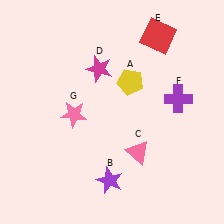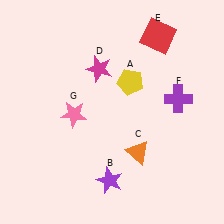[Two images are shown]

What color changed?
The triangle (C) changed from pink in Image 1 to orange in Image 2.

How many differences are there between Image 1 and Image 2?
There is 1 difference between the two images.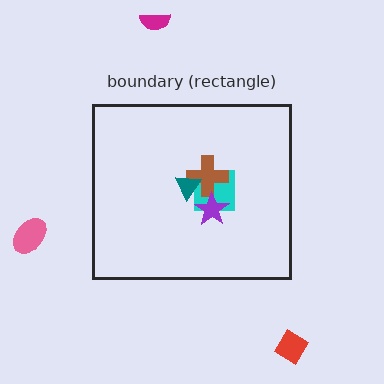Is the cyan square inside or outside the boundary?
Inside.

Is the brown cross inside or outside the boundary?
Inside.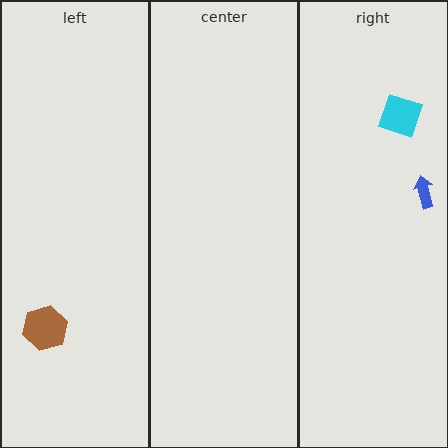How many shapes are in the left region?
1.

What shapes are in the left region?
The brown hexagon.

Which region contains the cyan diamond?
The right region.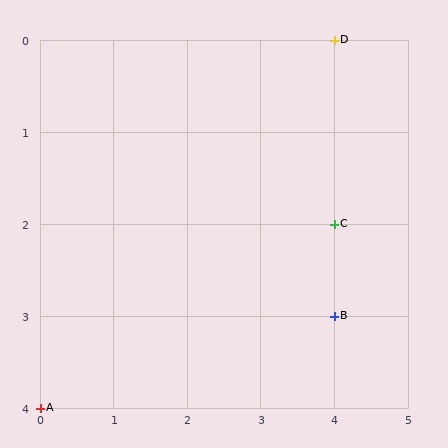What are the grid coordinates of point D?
Point D is at grid coordinates (4, 0).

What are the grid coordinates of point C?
Point C is at grid coordinates (4, 2).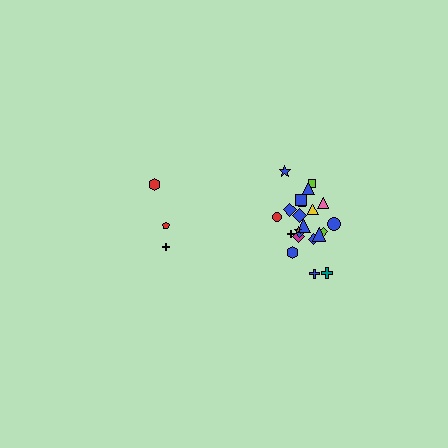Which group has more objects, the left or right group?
The right group.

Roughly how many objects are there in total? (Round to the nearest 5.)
Roughly 25 objects in total.